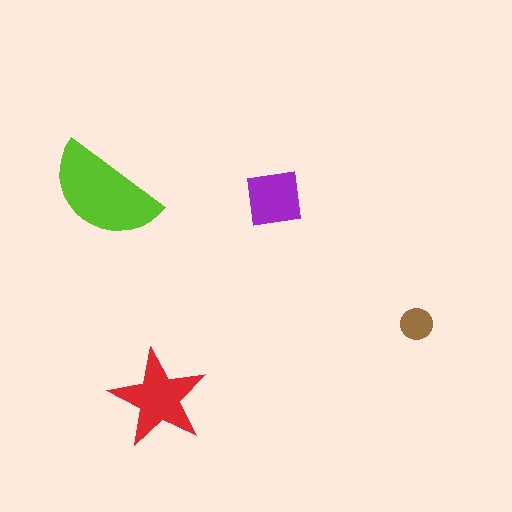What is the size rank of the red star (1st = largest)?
2nd.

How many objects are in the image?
There are 4 objects in the image.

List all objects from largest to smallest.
The lime semicircle, the red star, the purple square, the brown circle.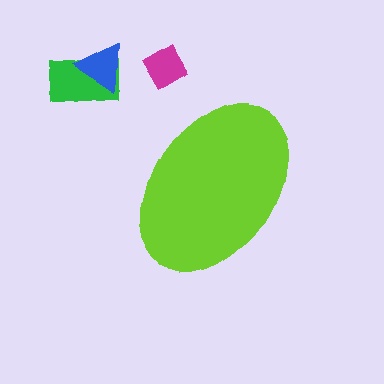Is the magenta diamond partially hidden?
No, the magenta diamond is fully visible.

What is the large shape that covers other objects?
A lime ellipse.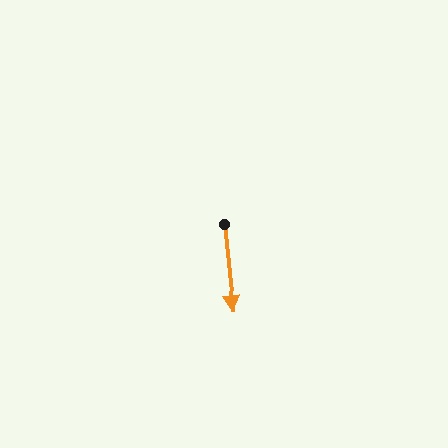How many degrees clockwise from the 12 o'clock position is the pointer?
Approximately 174 degrees.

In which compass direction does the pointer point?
South.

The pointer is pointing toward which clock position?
Roughly 6 o'clock.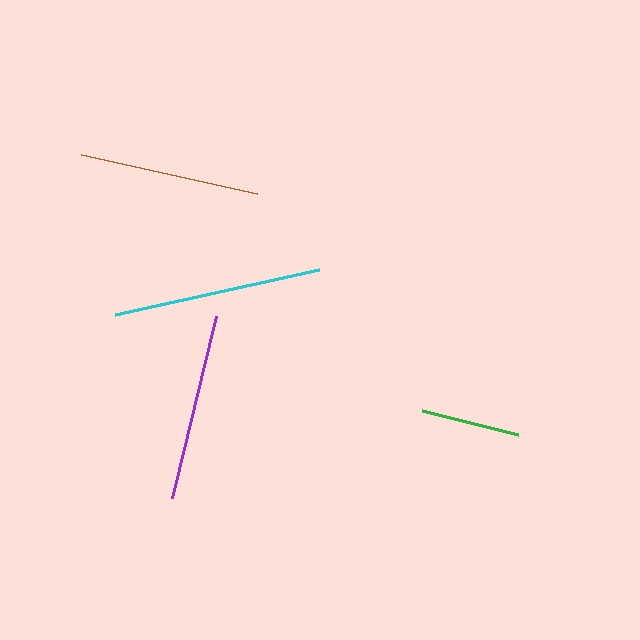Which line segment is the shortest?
The green line is the shortest at approximately 98 pixels.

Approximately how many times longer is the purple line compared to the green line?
The purple line is approximately 1.9 times the length of the green line.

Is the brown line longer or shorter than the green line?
The brown line is longer than the green line.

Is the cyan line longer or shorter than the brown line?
The cyan line is longer than the brown line.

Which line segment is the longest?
The cyan line is the longest at approximately 210 pixels.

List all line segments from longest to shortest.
From longest to shortest: cyan, purple, brown, green.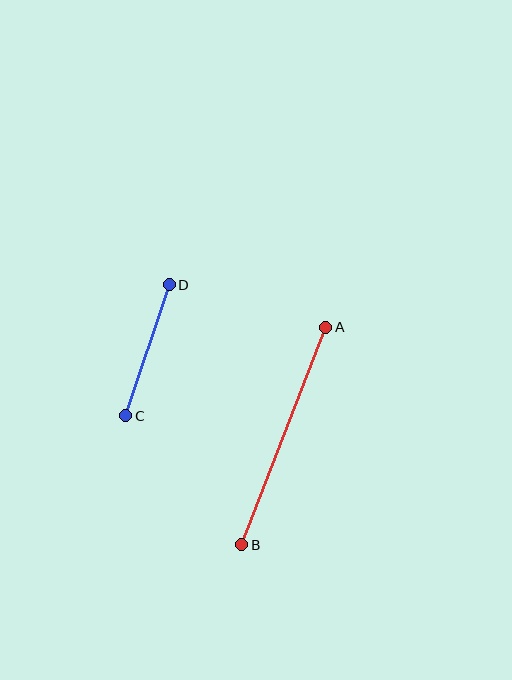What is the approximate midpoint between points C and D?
The midpoint is at approximately (148, 350) pixels.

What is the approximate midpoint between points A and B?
The midpoint is at approximately (284, 436) pixels.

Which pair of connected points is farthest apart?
Points A and B are farthest apart.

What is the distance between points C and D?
The distance is approximately 138 pixels.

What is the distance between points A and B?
The distance is approximately 233 pixels.